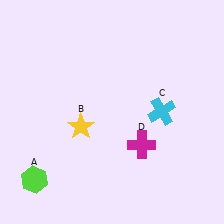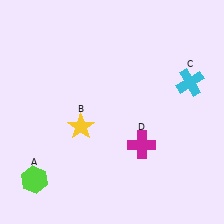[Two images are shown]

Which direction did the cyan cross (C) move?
The cyan cross (C) moved up.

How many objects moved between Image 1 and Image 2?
1 object moved between the two images.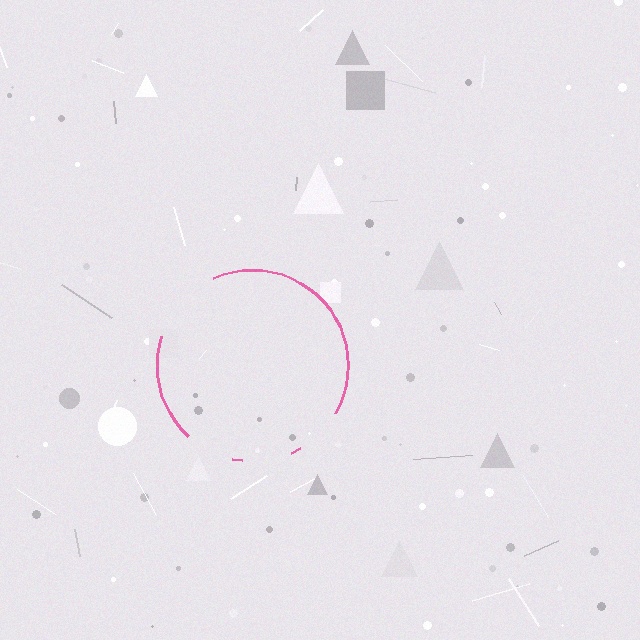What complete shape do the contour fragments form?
The contour fragments form a circle.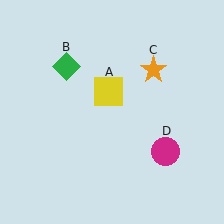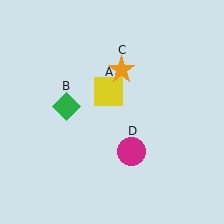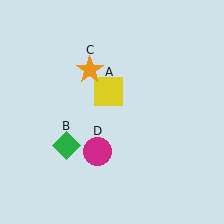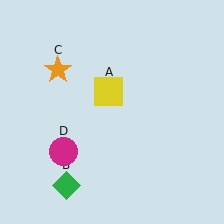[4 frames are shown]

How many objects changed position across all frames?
3 objects changed position: green diamond (object B), orange star (object C), magenta circle (object D).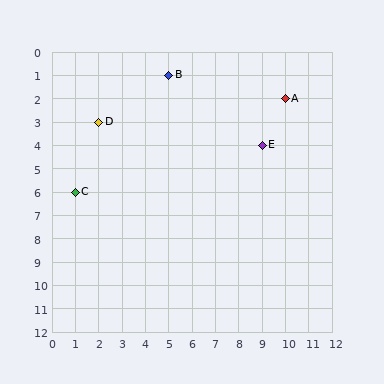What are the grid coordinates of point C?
Point C is at grid coordinates (1, 6).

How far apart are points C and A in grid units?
Points C and A are 9 columns and 4 rows apart (about 9.8 grid units diagonally).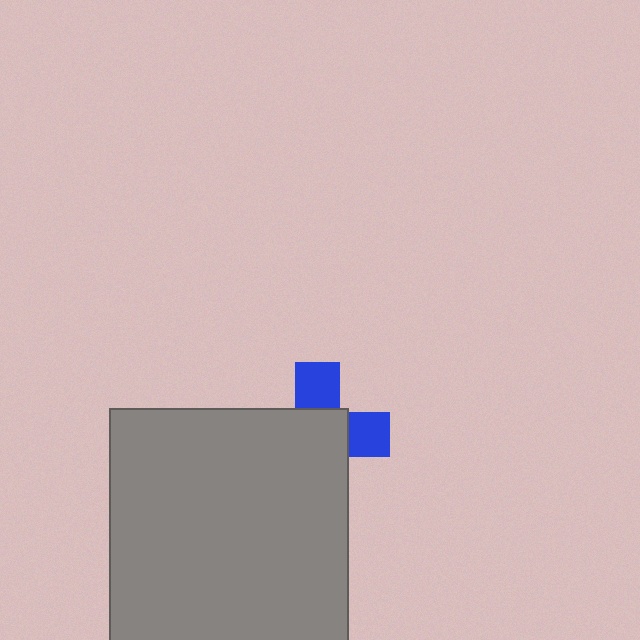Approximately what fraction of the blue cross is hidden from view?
Roughly 65% of the blue cross is hidden behind the gray square.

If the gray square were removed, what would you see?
You would see the complete blue cross.